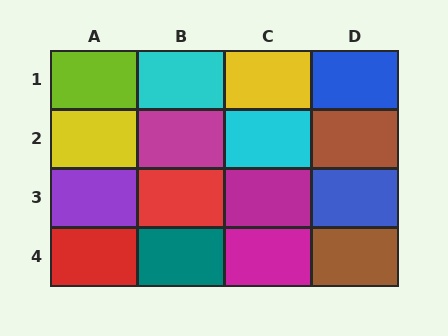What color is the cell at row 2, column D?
Brown.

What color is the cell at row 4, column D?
Brown.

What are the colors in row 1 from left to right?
Lime, cyan, yellow, blue.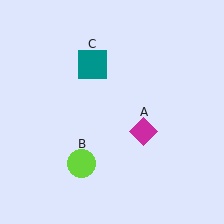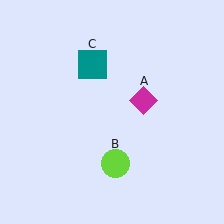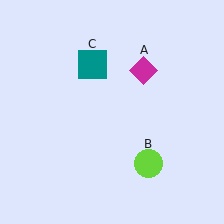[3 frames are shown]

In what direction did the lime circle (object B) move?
The lime circle (object B) moved right.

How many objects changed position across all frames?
2 objects changed position: magenta diamond (object A), lime circle (object B).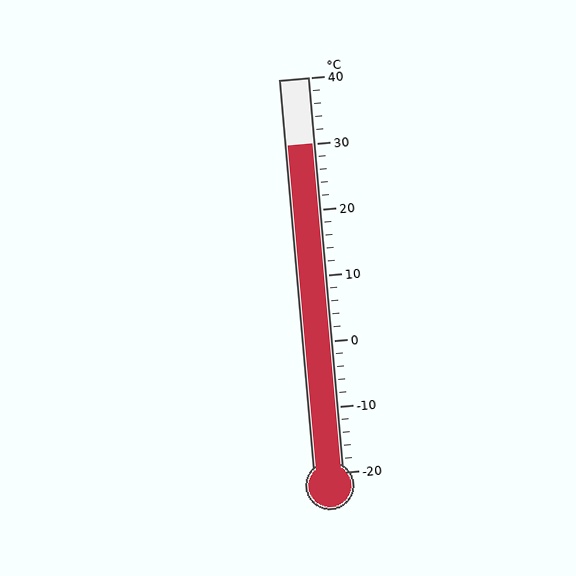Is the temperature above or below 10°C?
The temperature is above 10°C.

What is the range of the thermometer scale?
The thermometer scale ranges from -20°C to 40°C.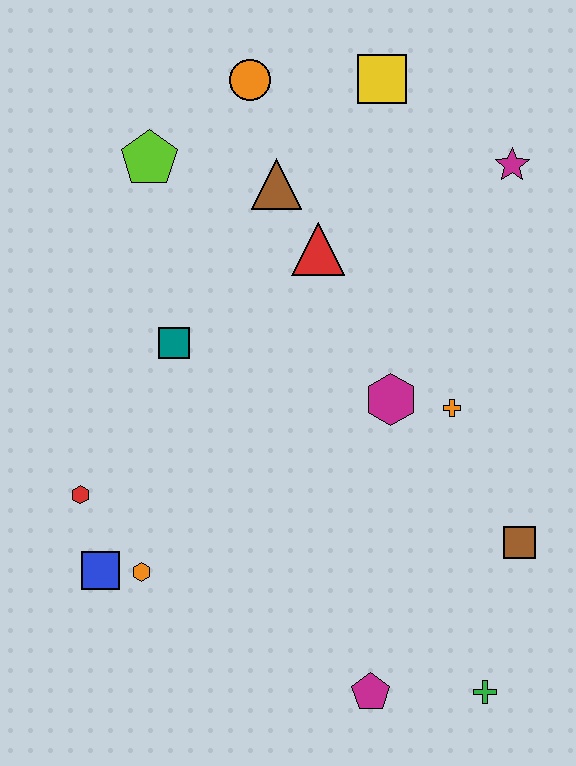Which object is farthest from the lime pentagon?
The green cross is farthest from the lime pentagon.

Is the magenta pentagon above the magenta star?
No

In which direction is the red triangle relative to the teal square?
The red triangle is to the right of the teal square.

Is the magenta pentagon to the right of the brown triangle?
Yes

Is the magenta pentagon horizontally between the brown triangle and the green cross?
Yes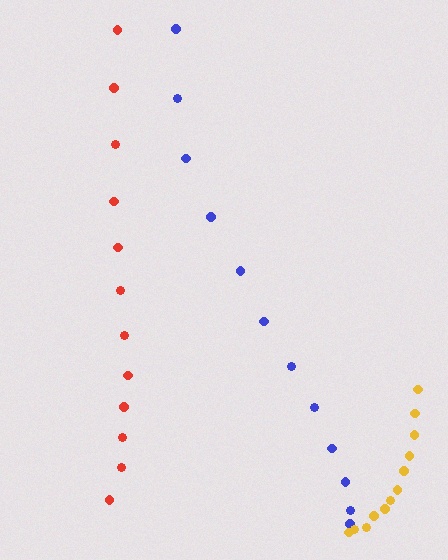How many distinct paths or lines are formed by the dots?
There are 3 distinct paths.